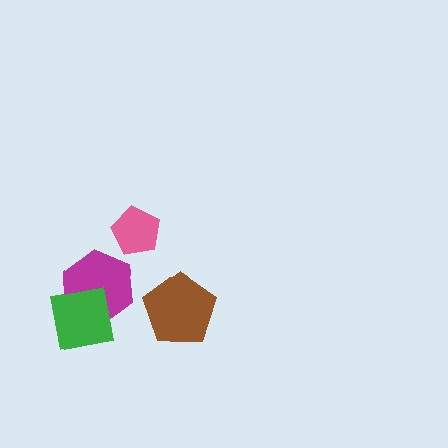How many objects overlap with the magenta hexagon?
1 object overlaps with the magenta hexagon.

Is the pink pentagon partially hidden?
No, no other shape covers it.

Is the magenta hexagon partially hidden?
Yes, it is partially covered by another shape.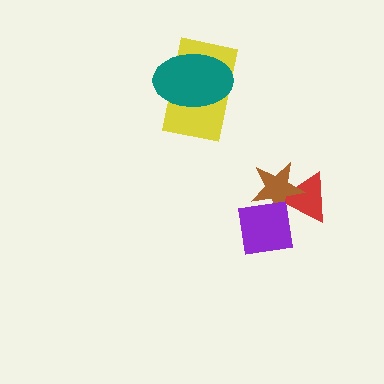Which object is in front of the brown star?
The purple square is in front of the brown star.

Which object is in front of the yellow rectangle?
The teal ellipse is in front of the yellow rectangle.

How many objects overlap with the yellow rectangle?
1 object overlaps with the yellow rectangle.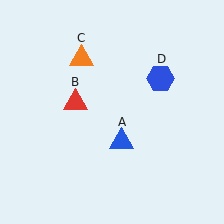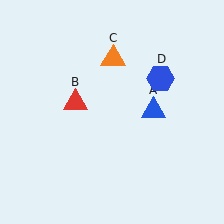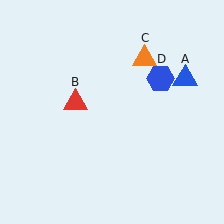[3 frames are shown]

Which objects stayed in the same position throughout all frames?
Red triangle (object B) and blue hexagon (object D) remained stationary.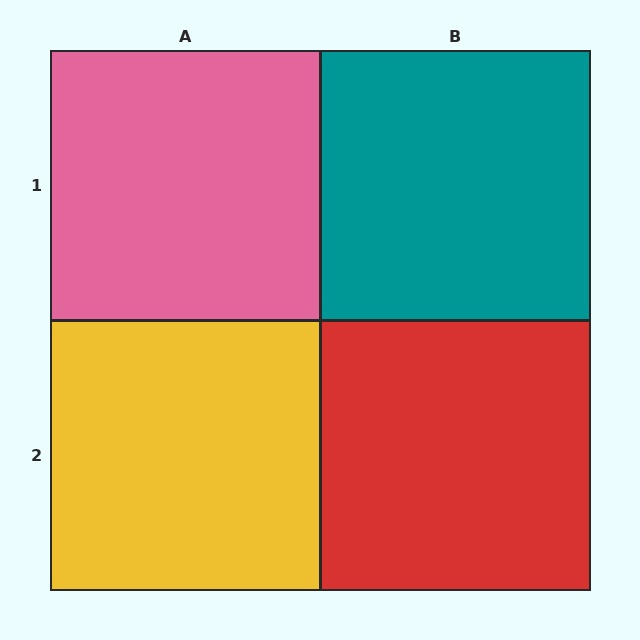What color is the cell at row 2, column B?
Red.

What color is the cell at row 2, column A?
Yellow.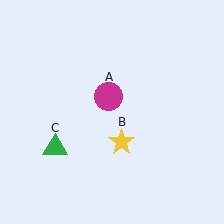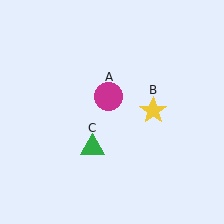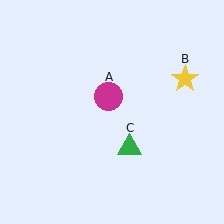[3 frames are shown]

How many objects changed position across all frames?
2 objects changed position: yellow star (object B), green triangle (object C).